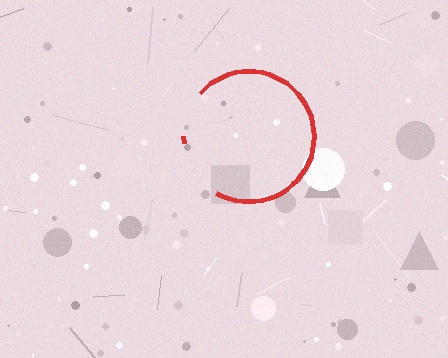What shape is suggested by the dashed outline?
The dashed outline suggests a circle.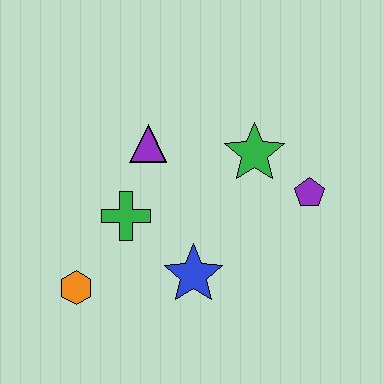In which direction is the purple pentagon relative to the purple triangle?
The purple pentagon is to the right of the purple triangle.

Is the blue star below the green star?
Yes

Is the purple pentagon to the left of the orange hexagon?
No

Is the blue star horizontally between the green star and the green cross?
Yes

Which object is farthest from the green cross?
The purple pentagon is farthest from the green cross.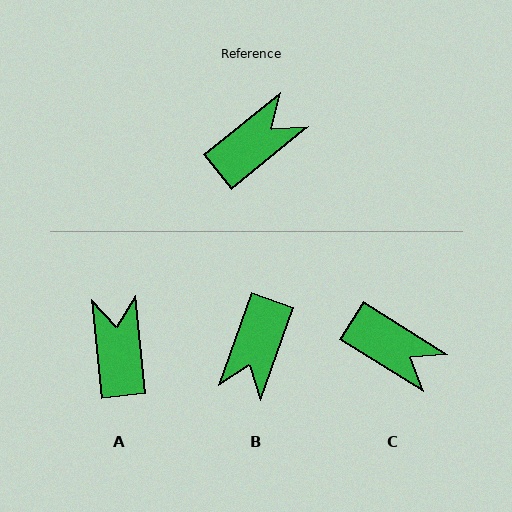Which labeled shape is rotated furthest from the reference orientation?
B, about 149 degrees away.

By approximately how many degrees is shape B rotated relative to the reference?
Approximately 149 degrees clockwise.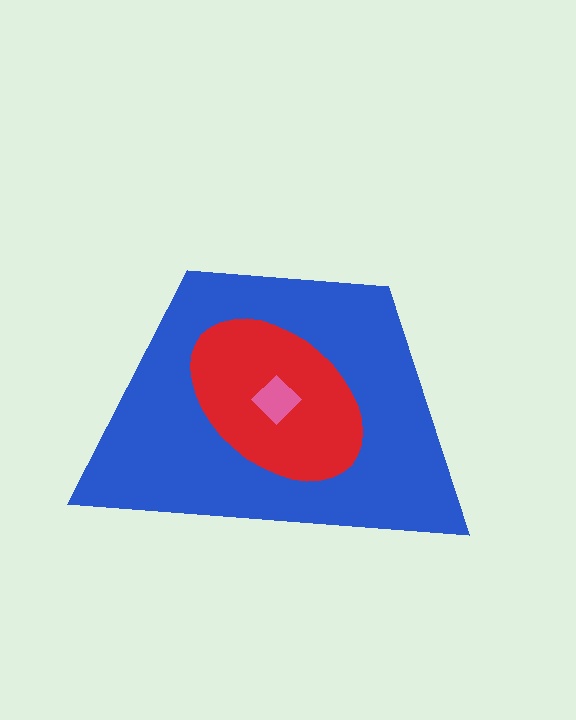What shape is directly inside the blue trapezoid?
The red ellipse.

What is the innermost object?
The pink diamond.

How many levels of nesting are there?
3.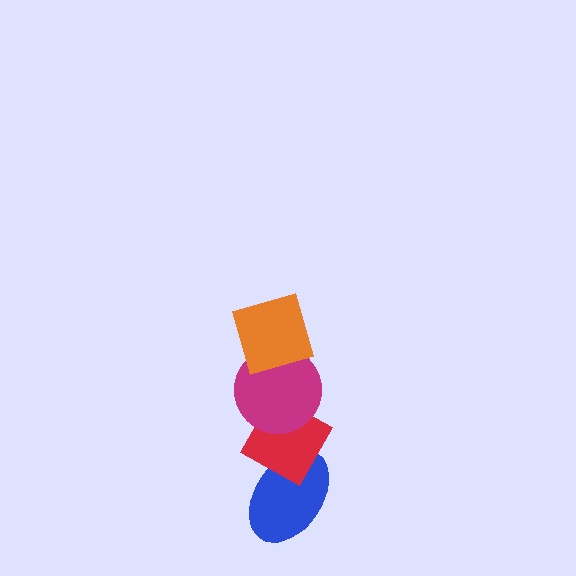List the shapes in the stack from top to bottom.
From top to bottom: the orange diamond, the magenta circle, the red diamond, the blue ellipse.